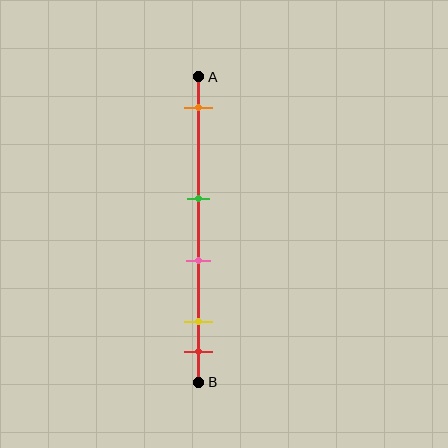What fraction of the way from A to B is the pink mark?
The pink mark is approximately 60% (0.6) of the way from A to B.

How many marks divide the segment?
There are 5 marks dividing the segment.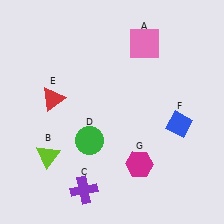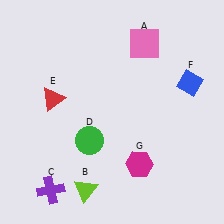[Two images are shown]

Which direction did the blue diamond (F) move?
The blue diamond (F) moved up.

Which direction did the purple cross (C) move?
The purple cross (C) moved left.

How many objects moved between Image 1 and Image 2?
3 objects moved between the two images.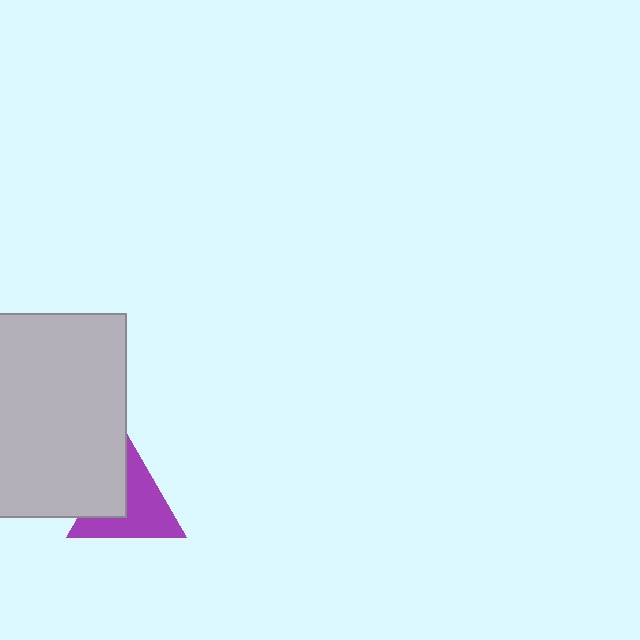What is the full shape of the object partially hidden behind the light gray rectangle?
The partially hidden object is a purple triangle.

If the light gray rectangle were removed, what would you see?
You would see the complete purple triangle.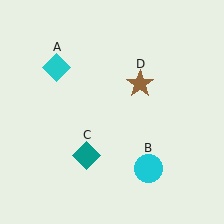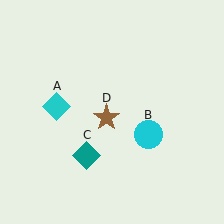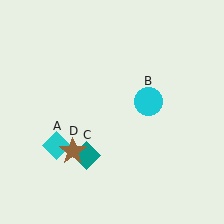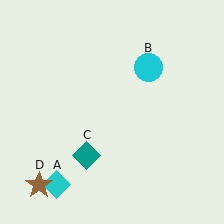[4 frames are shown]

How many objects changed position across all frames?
3 objects changed position: cyan diamond (object A), cyan circle (object B), brown star (object D).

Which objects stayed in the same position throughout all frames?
Teal diamond (object C) remained stationary.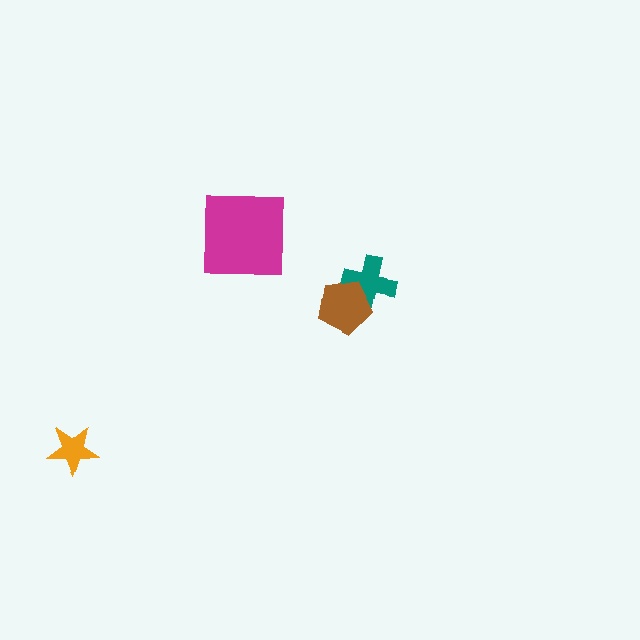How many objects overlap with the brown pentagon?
1 object overlaps with the brown pentagon.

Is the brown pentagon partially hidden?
No, no other shape covers it.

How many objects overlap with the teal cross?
1 object overlaps with the teal cross.